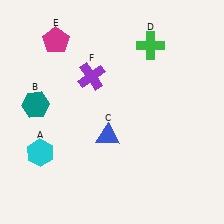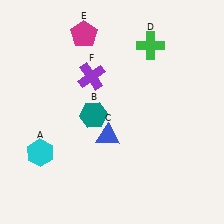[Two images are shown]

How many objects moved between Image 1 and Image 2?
2 objects moved between the two images.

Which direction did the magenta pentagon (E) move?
The magenta pentagon (E) moved right.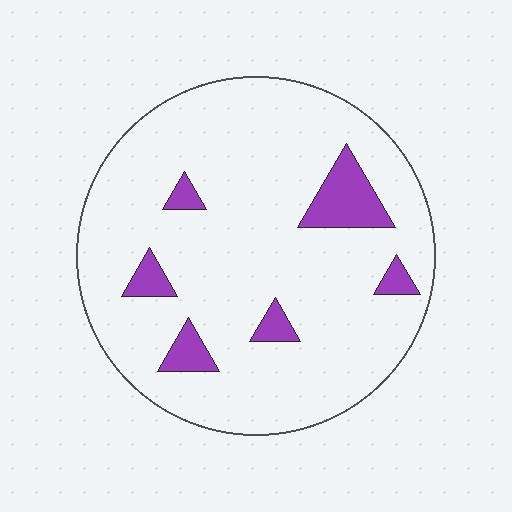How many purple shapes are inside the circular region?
6.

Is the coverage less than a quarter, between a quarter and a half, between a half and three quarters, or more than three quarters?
Less than a quarter.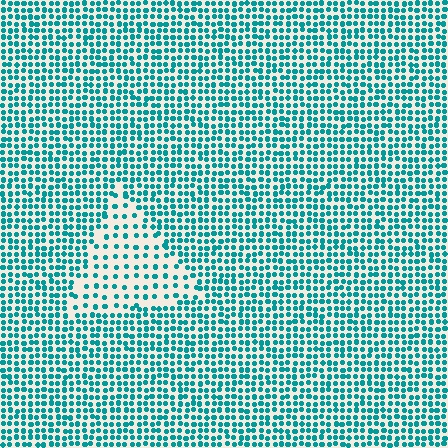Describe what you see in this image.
The image contains small teal elements arranged at two different densities. A triangle-shaped region is visible where the elements are less densely packed than the surrounding area.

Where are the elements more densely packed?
The elements are more densely packed outside the triangle boundary.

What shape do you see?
I see a triangle.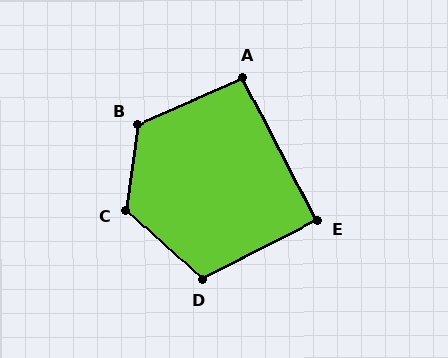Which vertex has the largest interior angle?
C, at approximately 125 degrees.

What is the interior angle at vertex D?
Approximately 111 degrees (obtuse).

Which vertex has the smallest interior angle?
E, at approximately 89 degrees.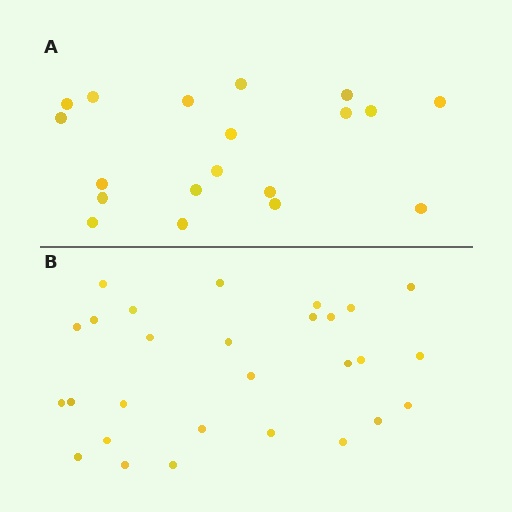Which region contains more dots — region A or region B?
Region B (the bottom region) has more dots.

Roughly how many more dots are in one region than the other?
Region B has roughly 8 or so more dots than region A.